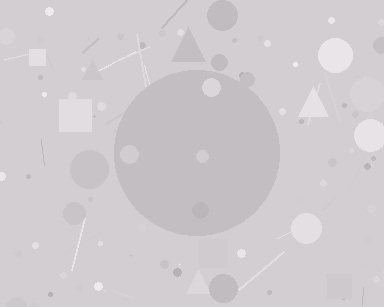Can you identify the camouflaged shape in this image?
The camouflaged shape is a circle.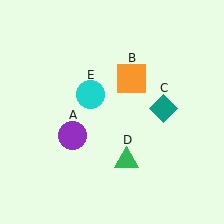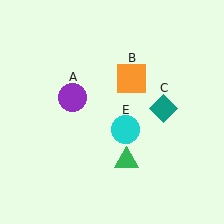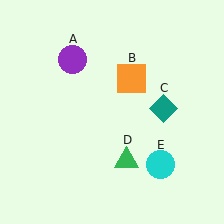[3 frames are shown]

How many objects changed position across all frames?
2 objects changed position: purple circle (object A), cyan circle (object E).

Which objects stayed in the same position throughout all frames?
Orange square (object B) and teal diamond (object C) and green triangle (object D) remained stationary.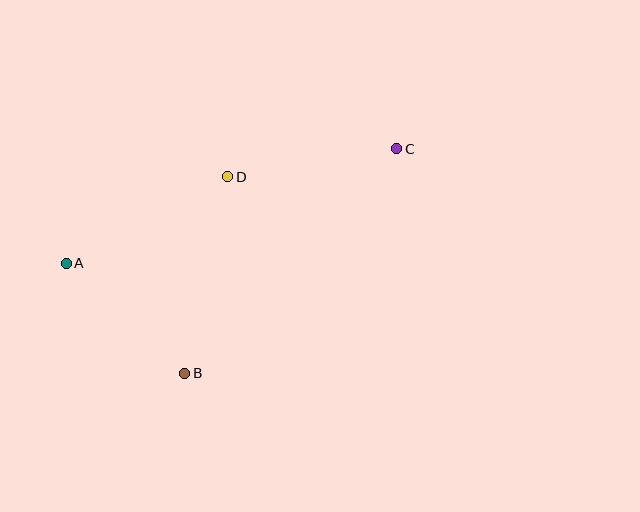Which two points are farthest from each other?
Points A and C are farthest from each other.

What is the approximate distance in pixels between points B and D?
The distance between B and D is approximately 201 pixels.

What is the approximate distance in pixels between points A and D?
The distance between A and D is approximately 183 pixels.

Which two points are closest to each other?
Points A and B are closest to each other.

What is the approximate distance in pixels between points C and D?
The distance between C and D is approximately 171 pixels.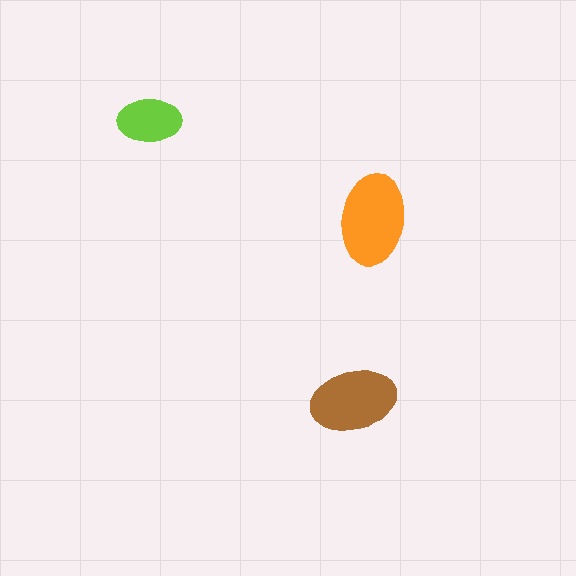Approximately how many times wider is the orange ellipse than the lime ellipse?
About 1.5 times wider.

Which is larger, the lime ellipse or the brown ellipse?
The brown one.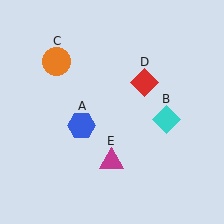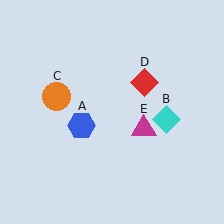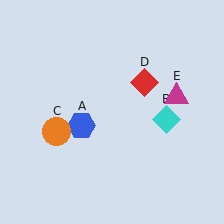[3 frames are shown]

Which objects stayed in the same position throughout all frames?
Blue hexagon (object A) and cyan diamond (object B) and red diamond (object D) remained stationary.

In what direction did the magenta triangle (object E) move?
The magenta triangle (object E) moved up and to the right.